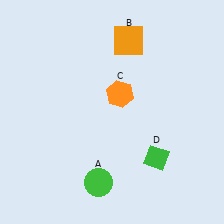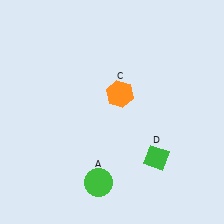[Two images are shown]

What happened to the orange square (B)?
The orange square (B) was removed in Image 2. It was in the top-right area of Image 1.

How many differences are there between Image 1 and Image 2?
There is 1 difference between the two images.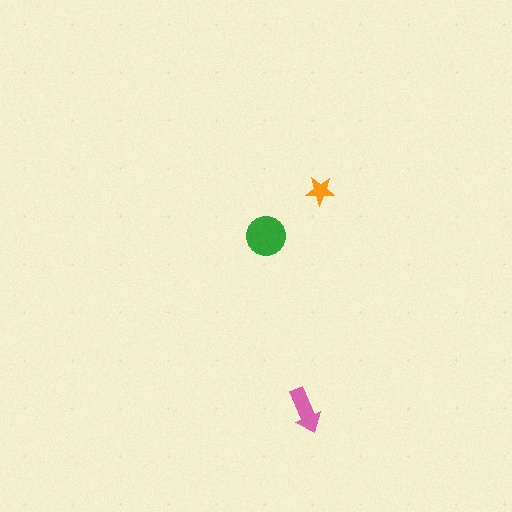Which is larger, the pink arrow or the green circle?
The green circle.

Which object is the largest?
The green circle.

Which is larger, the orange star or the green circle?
The green circle.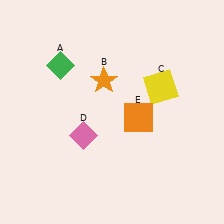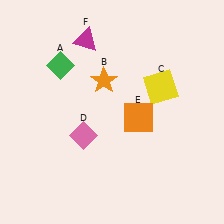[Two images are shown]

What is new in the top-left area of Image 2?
A magenta triangle (F) was added in the top-left area of Image 2.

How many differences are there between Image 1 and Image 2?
There is 1 difference between the two images.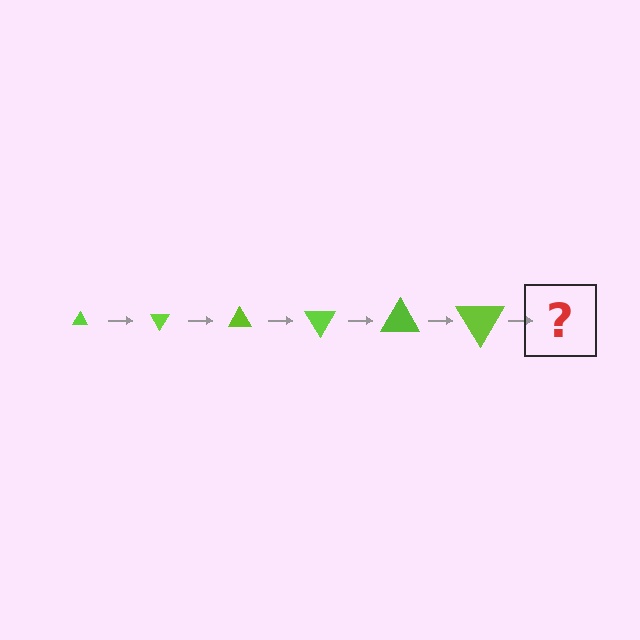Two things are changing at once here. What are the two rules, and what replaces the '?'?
The two rules are that the triangle grows larger each step and it rotates 60 degrees each step. The '?' should be a triangle, larger than the previous one and rotated 360 degrees from the start.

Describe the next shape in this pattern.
It should be a triangle, larger than the previous one and rotated 360 degrees from the start.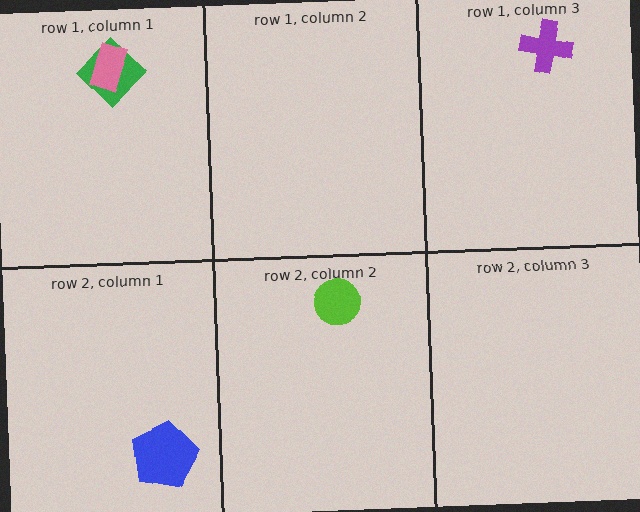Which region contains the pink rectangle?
The row 1, column 1 region.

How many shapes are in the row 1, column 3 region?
1.